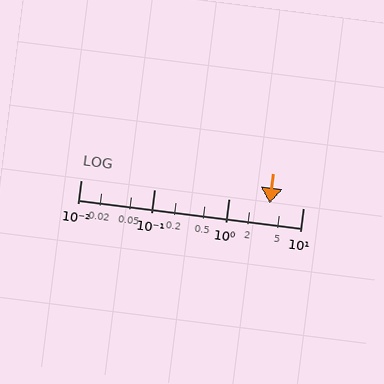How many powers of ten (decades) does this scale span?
The scale spans 3 decades, from 0.01 to 10.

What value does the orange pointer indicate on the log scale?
The pointer indicates approximately 3.6.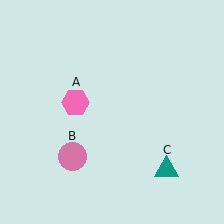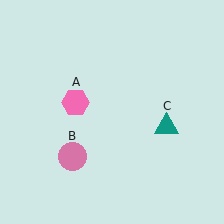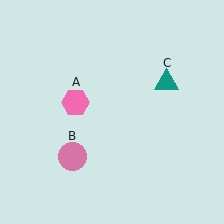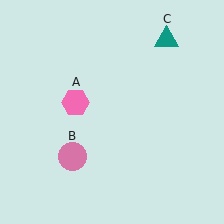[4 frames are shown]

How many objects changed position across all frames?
1 object changed position: teal triangle (object C).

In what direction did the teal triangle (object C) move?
The teal triangle (object C) moved up.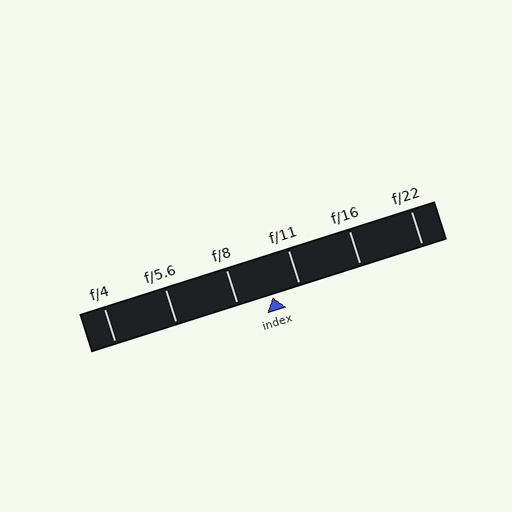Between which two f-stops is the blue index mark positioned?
The index mark is between f/8 and f/11.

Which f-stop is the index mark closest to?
The index mark is closest to f/11.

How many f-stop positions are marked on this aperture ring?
There are 6 f-stop positions marked.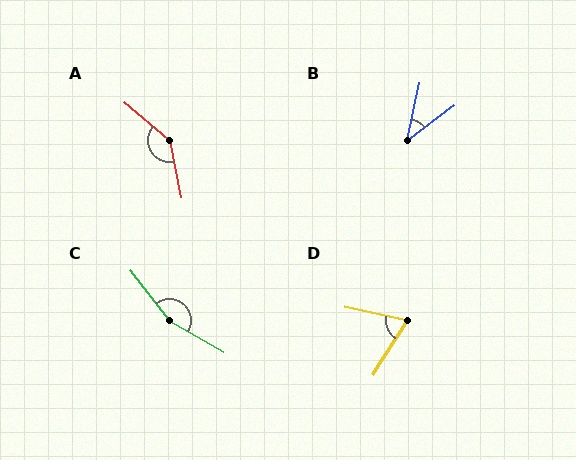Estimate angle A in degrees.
Approximately 141 degrees.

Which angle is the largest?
C, at approximately 158 degrees.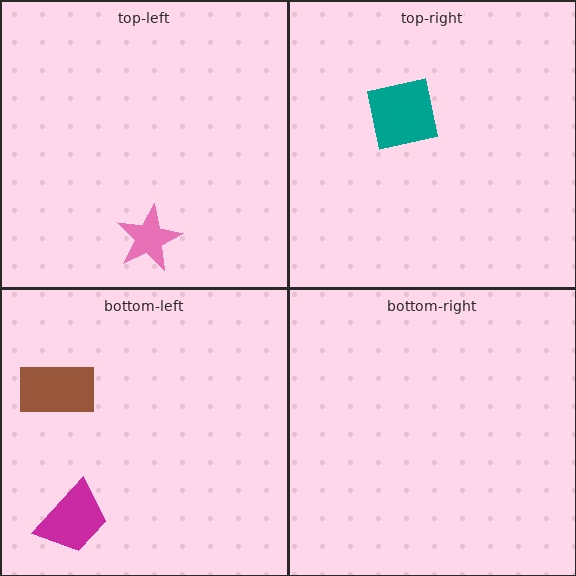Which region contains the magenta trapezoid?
The bottom-left region.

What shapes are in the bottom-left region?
The brown rectangle, the magenta trapezoid.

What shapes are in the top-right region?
The teal square.